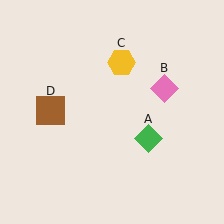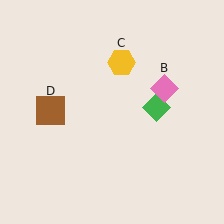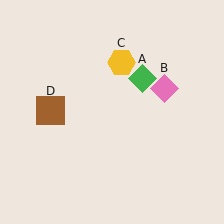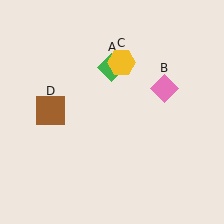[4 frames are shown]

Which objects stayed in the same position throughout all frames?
Pink diamond (object B) and yellow hexagon (object C) and brown square (object D) remained stationary.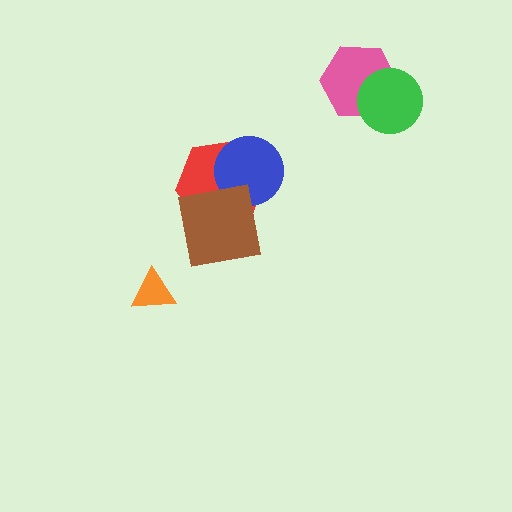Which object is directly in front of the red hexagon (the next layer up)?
The blue circle is directly in front of the red hexagon.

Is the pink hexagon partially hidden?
Yes, it is partially covered by another shape.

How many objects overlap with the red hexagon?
2 objects overlap with the red hexagon.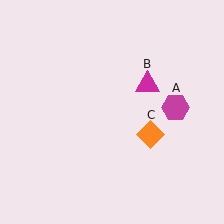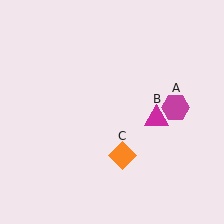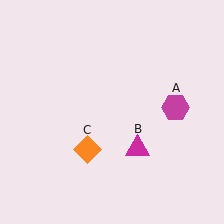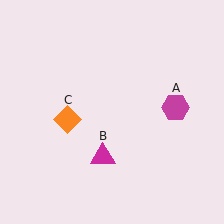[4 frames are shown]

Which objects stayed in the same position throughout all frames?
Magenta hexagon (object A) remained stationary.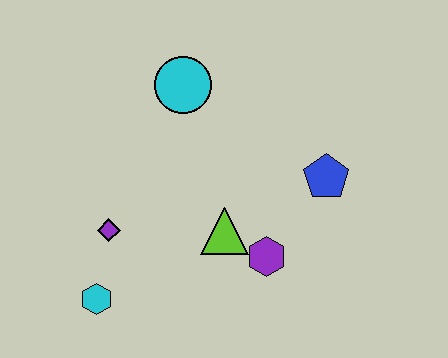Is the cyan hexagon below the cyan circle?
Yes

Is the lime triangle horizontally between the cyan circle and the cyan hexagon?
No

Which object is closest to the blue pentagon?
The purple hexagon is closest to the blue pentagon.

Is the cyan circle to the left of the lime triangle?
Yes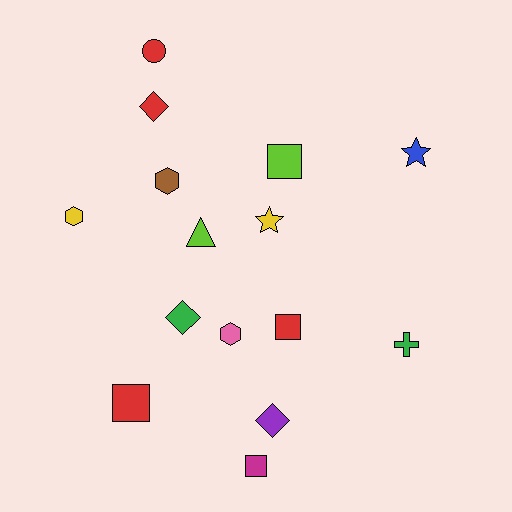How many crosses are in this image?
There is 1 cross.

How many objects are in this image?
There are 15 objects.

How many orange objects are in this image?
There are no orange objects.